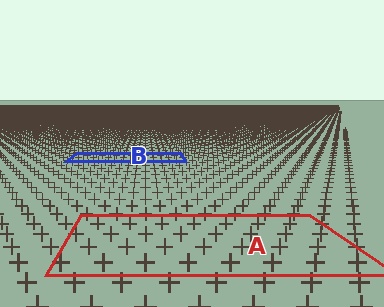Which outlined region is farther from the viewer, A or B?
Region B is farther from the viewer — the texture elements inside it appear smaller and more densely packed.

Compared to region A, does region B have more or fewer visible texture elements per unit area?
Region B has more texture elements per unit area — they are packed more densely because it is farther away.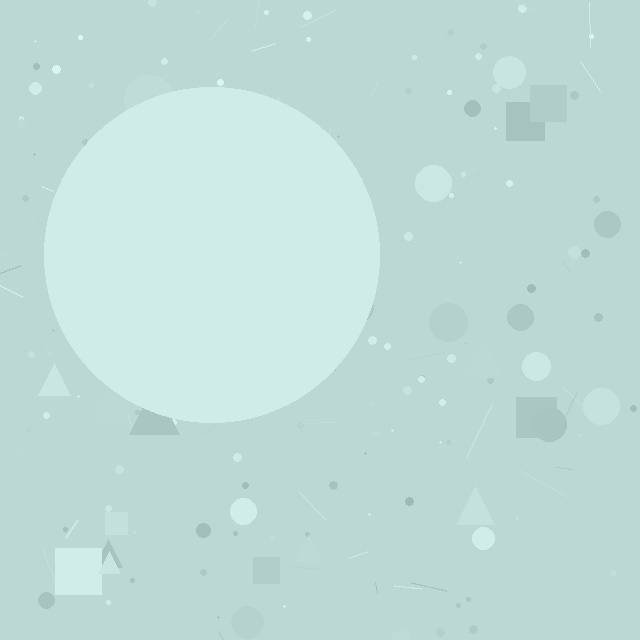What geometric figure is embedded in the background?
A circle is embedded in the background.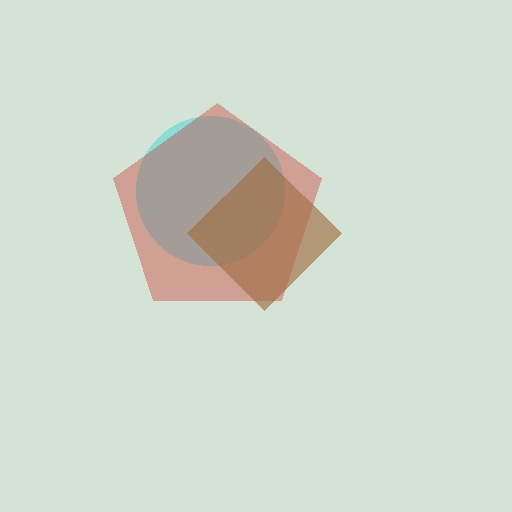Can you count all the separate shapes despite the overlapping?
Yes, there are 3 separate shapes.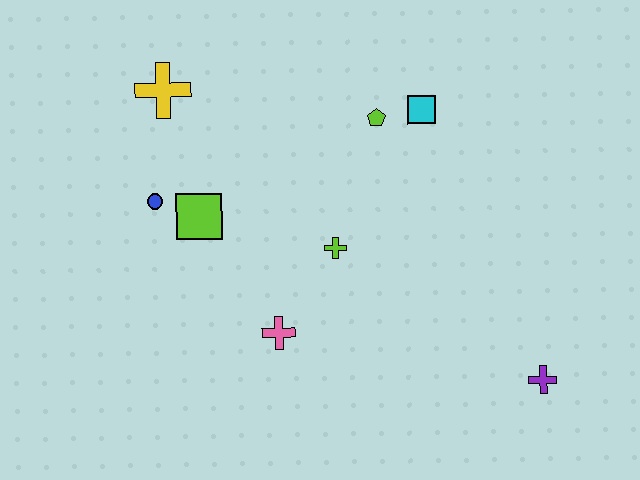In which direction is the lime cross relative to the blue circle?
The lime cross is to the right of the blue circle.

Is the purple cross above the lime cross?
No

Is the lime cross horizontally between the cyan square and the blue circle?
Yes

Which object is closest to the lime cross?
The pink cross is closest to the lime cross.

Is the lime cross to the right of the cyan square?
No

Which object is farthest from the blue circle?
The purple cross is farthest from the blue circle.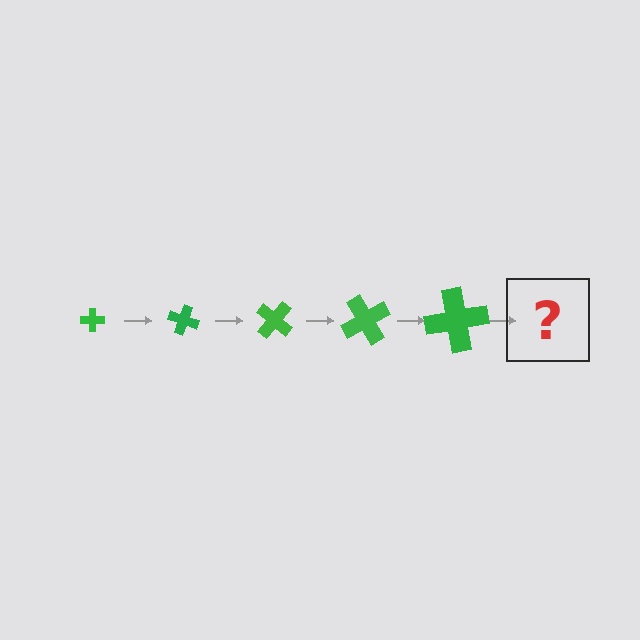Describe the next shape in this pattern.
It should be a cross, larger than the previous one and rotated 100 degrees from the start.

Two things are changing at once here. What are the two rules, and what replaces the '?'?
The two rules are that the cross grows larger each step and it rotates 20 degrees each step. The '?' should be a cross, larger than the previous one and rotated 100 degrees from the start.